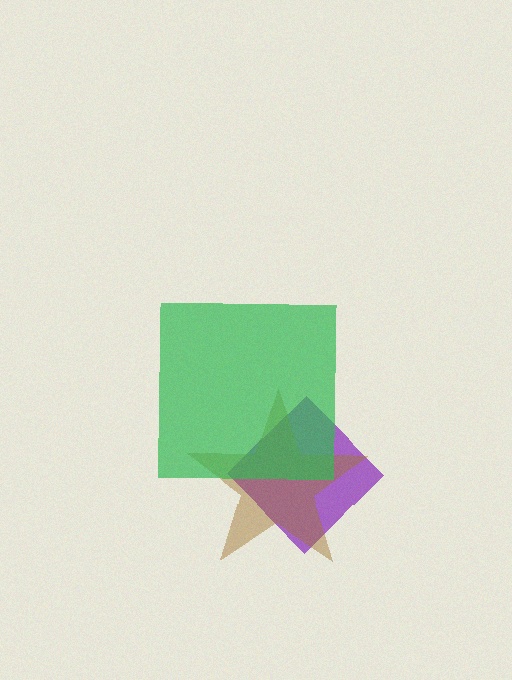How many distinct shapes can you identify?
There are 3 distinct shapes: a purple diamond, a brown star, a green square.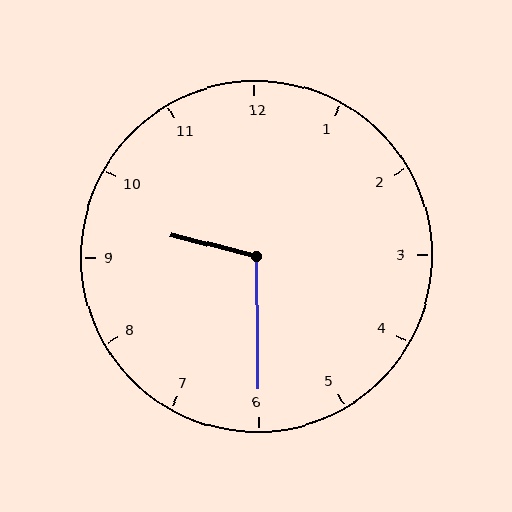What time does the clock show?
9:30.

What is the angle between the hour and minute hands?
Approximately 105 degrees.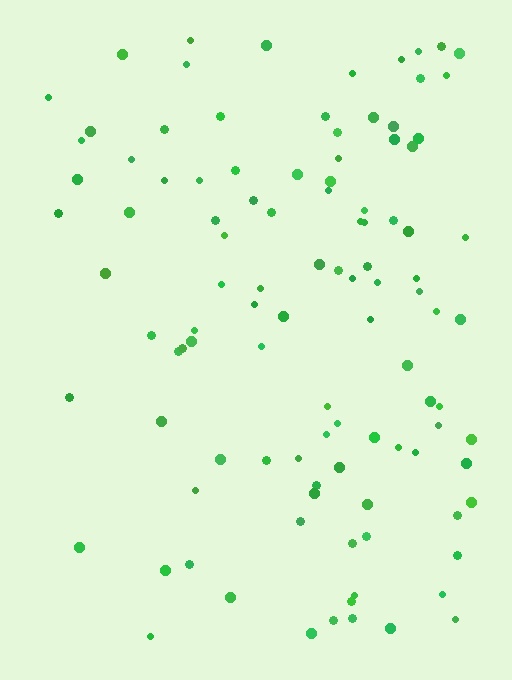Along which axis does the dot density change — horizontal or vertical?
Horizontal.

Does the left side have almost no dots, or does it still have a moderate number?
Still a moderate number, just noticeably fewer than the right.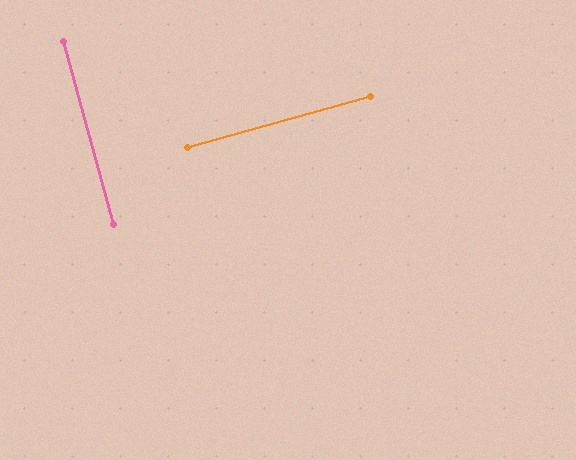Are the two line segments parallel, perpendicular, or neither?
Perpendicular — they meet at approximately 89°.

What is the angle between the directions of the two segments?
Approximately 89 degrees.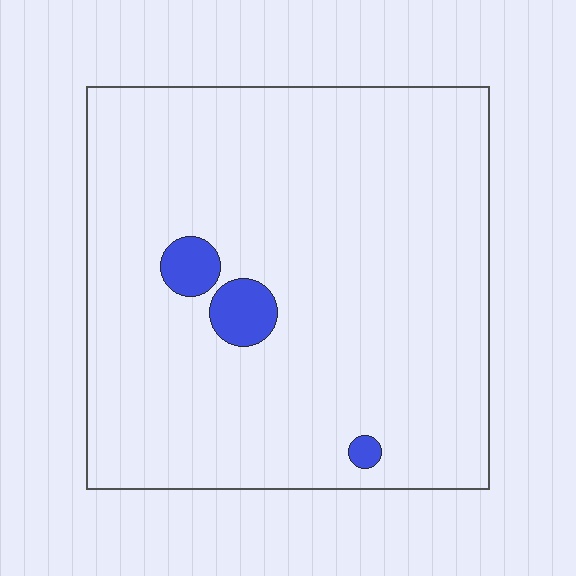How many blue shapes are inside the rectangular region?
3.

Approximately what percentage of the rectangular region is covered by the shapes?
Approximately 5%.